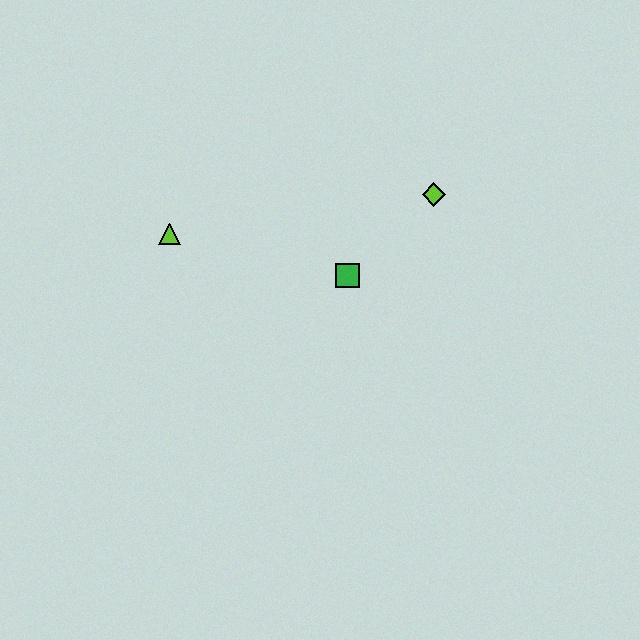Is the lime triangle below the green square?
No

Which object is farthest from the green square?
The lime triangle is farthest from the green square.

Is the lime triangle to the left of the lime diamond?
Yes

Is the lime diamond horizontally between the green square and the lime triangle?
No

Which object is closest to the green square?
The lime diamond is closest to the green square.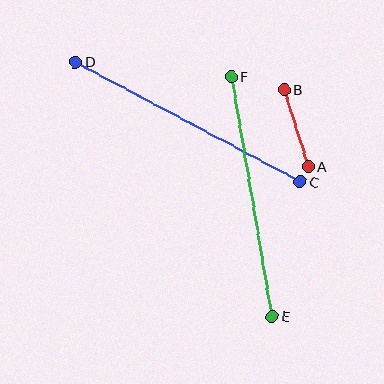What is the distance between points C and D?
The distance is approximately 255 pixels.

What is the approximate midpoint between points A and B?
The midpoint is at approximately (296, 128) pixels.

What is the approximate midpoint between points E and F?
The midpoint is at approximately (252, 196) pixels.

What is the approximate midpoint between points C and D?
The midpoint is at approximately (188, 122) pixels.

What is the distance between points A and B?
The distance is approximately 81 pixels.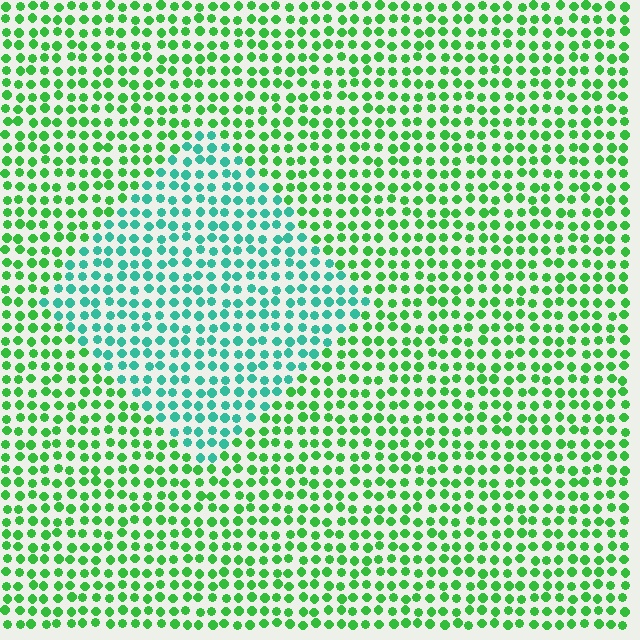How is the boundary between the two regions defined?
The boundary is defined purely by a slight shift in hue (about 42 degrees). Spacing, size, and orientation are identical on both sides.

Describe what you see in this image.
The image is filled with small green elements in a uniform arrangement. A diamond-shaped region is visible where the elements are tinted to a slightly different hue, forming a subtle color boundary.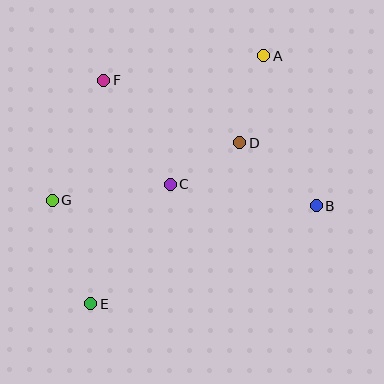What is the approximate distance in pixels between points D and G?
The distance between D and G is approximately 196 pixels.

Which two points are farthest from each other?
Points A and E are farthest from each other.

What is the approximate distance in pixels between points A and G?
The distance between A and G is approximately 256 pixels.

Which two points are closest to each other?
Points C and D are closest to each other.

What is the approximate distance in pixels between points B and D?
The distance between B and D is approximately 99 pixels.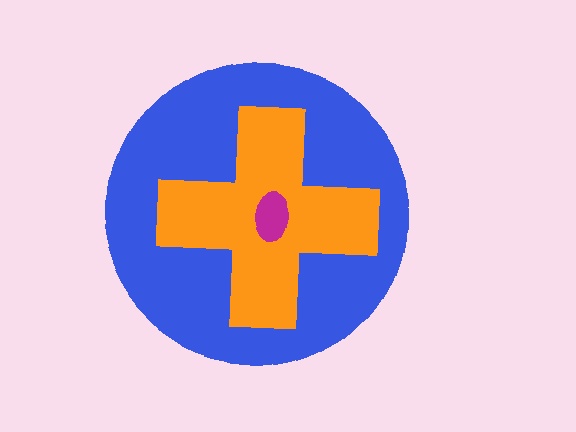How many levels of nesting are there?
3.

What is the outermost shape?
The blue circle.